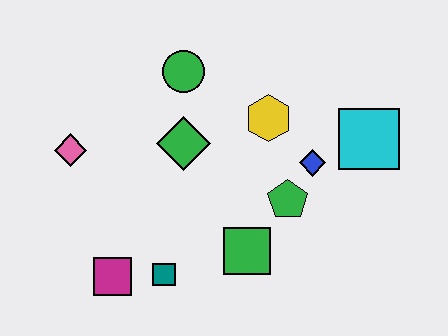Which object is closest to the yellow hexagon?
The blue diamond is closest to the yellow hexagon.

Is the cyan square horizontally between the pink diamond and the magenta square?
No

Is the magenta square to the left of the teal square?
Yes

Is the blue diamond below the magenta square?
No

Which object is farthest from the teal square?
The cyan square is farthest from the teal square.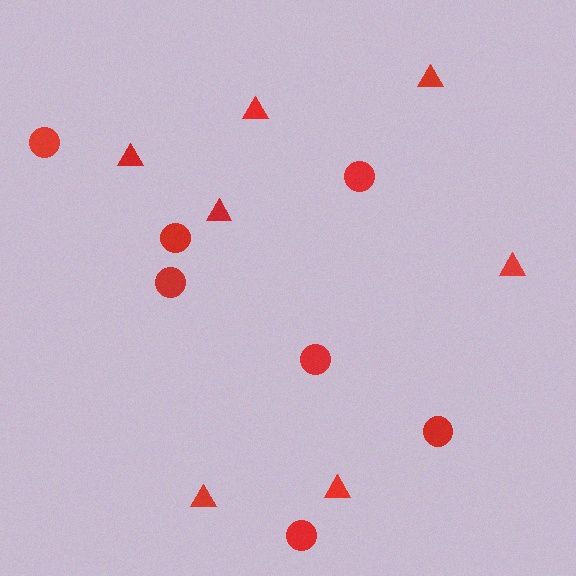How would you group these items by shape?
There are 2 groups: one group of circles (7) and one group of triangles (7).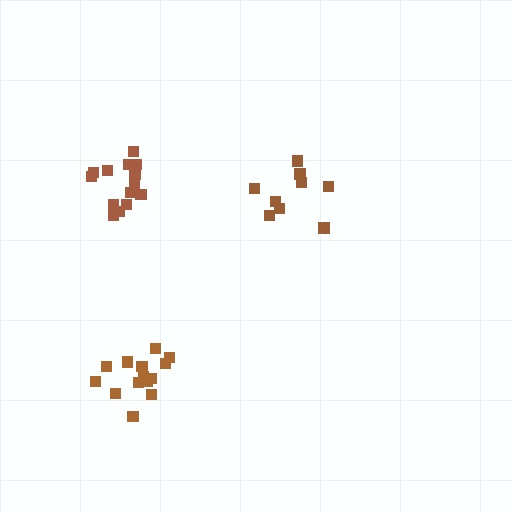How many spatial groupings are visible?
There are 3 spatial groupings.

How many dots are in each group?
Group 1: 14 dots, Group 2: 9 dots, Group 3: 14 dots (37 total).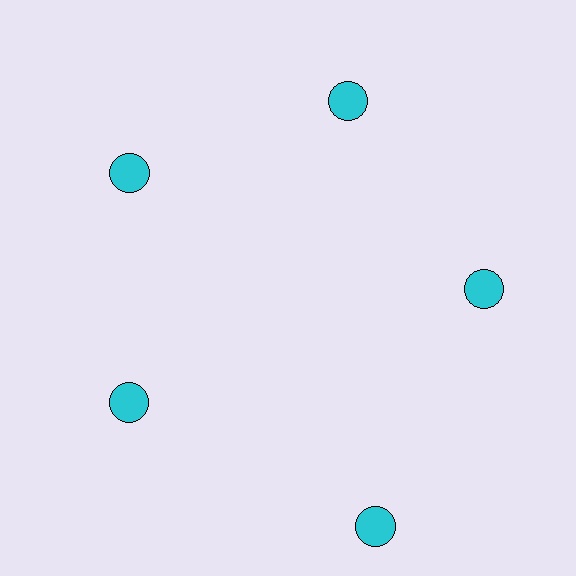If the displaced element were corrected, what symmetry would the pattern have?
It would have 5-fold rotational symmetry — the pattern would map onto itself every 72 degrees.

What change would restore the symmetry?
The symmetry would be restored by moving it inward, back onto the ring so that all 5 circles sit at equal angles and equal distance from the center.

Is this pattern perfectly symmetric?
No. The 5 cyan circles are arranged in a ring, but one element near the 5 o'clock position is pushed outward from the center, breaking the 5-fold rotational symmetry.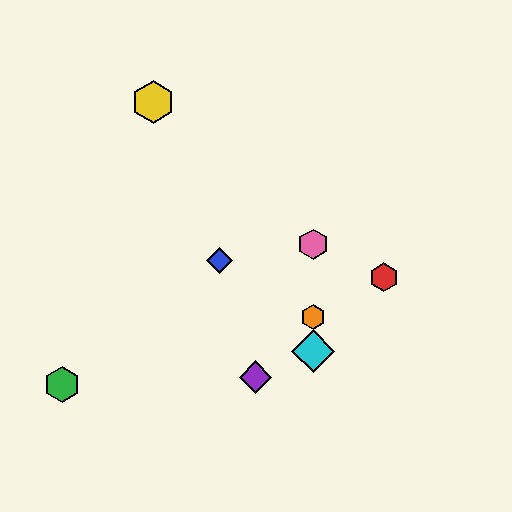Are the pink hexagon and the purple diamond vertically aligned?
No, the pink hexagon is at x≈313 and the purple diamond is at x≈255.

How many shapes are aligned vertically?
3 shapes (the orange hexagon, the cyan diamond, the pink hexagon) are aligned vertically.